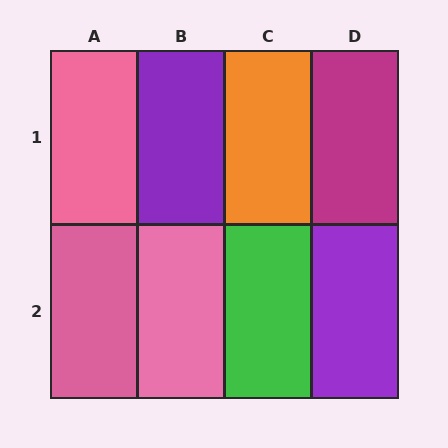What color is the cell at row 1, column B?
Purple.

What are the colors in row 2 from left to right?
Pink, pink, green, purple.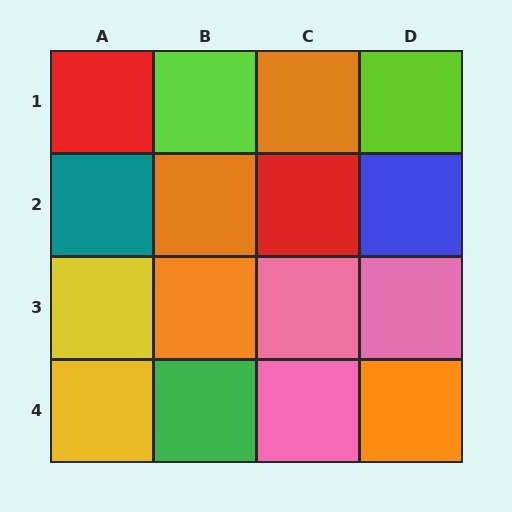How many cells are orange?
4 cells are orange.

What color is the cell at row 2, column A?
Teal.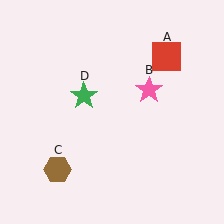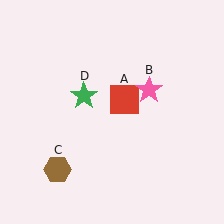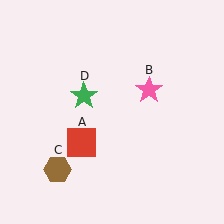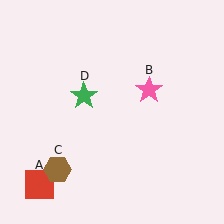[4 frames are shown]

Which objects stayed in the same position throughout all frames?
Pink star (object B) and brown hexagon (object C) and green star (object D) remained stationary.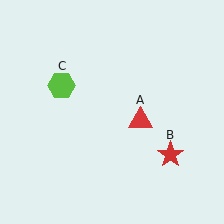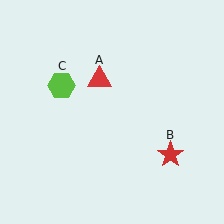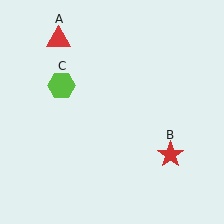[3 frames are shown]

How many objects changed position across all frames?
1 object changed position: red triangle (object A).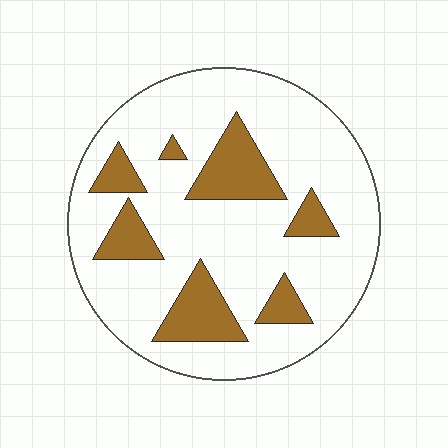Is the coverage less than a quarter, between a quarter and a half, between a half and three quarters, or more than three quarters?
Less than a quarter.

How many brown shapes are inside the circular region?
7.